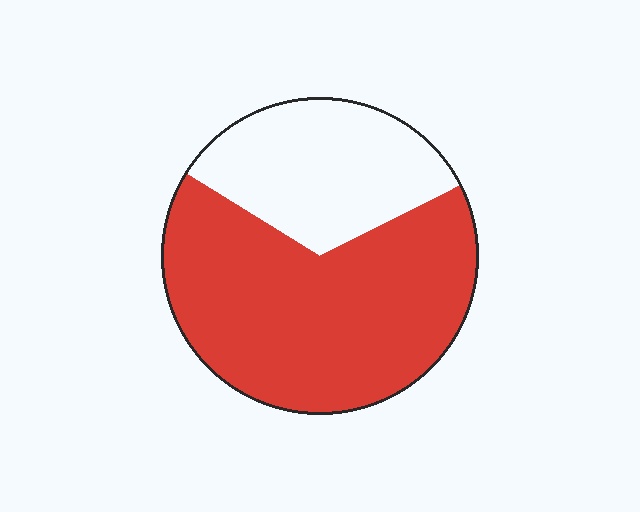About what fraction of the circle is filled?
About two thirds (2/3).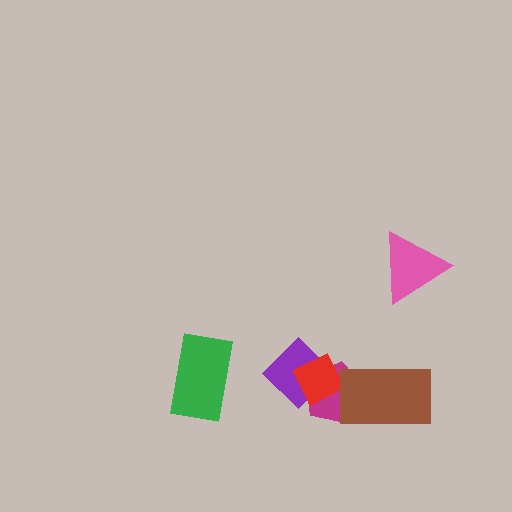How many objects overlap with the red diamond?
2 objects overlap with the red diamond.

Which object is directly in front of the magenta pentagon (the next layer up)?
The purple diamond is directly in front of the magenta pentagon.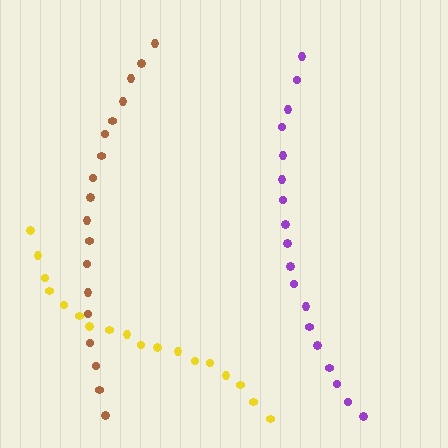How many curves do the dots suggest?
There are 3 distinct paths.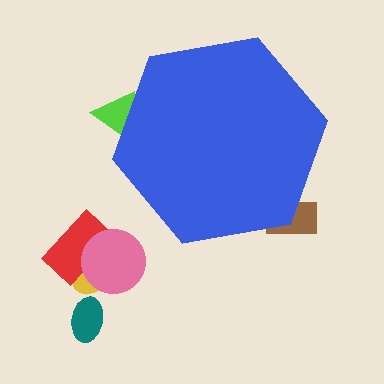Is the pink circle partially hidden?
No, the pink circle is fully visible.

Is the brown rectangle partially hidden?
Yes, the brown rectangle is partially hidden behind the blue hexagon.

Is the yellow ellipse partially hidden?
No, the yellow ellipse is fully visible.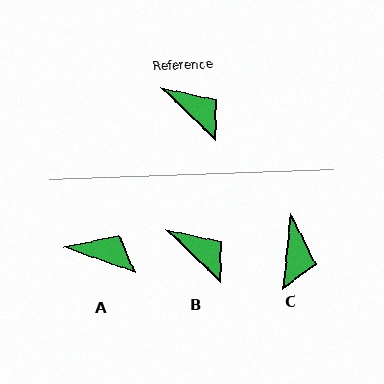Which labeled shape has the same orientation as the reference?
B.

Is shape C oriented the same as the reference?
No, it is off by about 51 degrees.